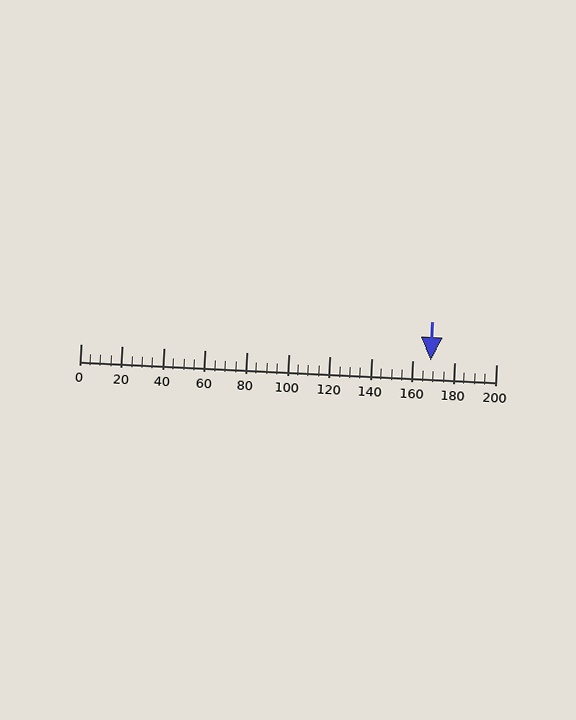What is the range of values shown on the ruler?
The ruler shows values from 0 to 200.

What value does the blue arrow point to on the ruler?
The blue arrow points to approximately 168.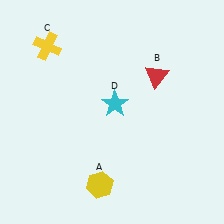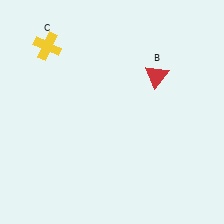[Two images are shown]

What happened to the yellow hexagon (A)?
The yellow hexagon (A) was removed in Image 2. It was in the bottom-left area of Image 1.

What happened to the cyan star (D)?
The cyan star (D) was removed in Image 2. It was in the top-right area of Image 1.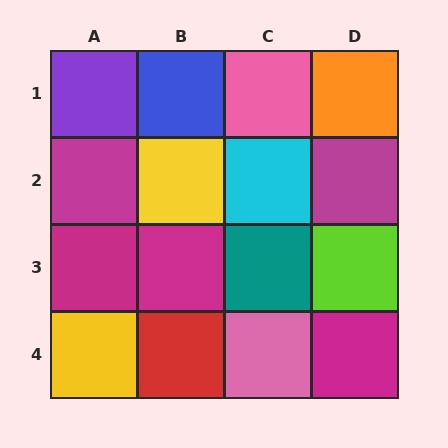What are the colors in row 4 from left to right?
Yellow, red, pink, magenta.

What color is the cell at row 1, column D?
Orange.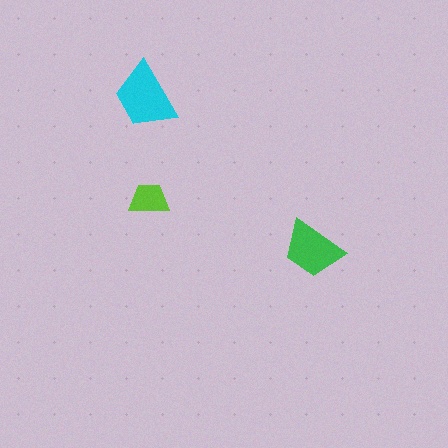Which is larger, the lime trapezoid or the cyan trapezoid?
The cyan one.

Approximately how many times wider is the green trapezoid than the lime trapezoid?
About 1.5 times wider.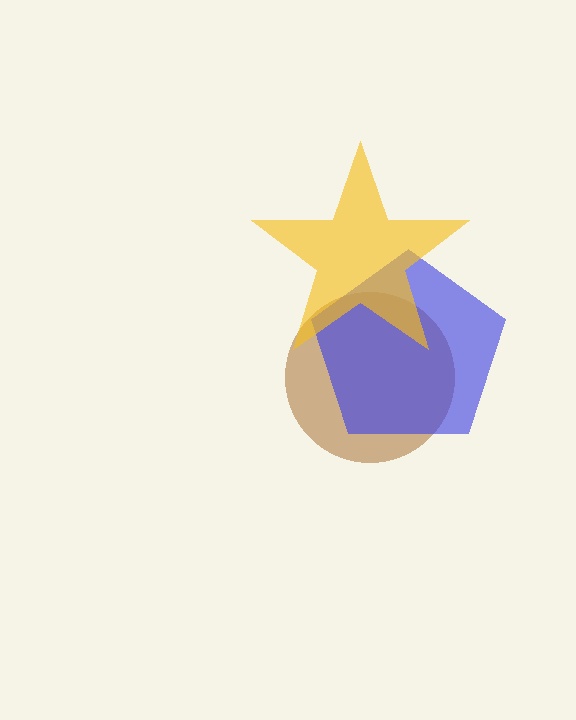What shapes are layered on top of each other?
The layered shapes are: a brown circle, a blue pentagon, a yellow star.